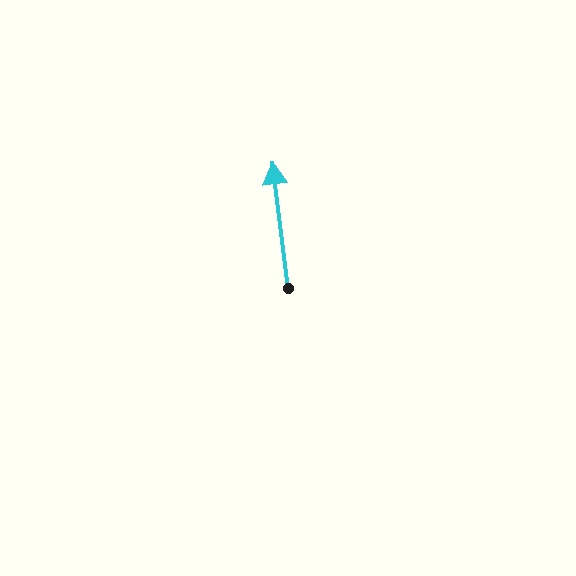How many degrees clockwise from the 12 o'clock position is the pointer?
Approximately 353 degrees.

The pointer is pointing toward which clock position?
Roughly 12 o'clock.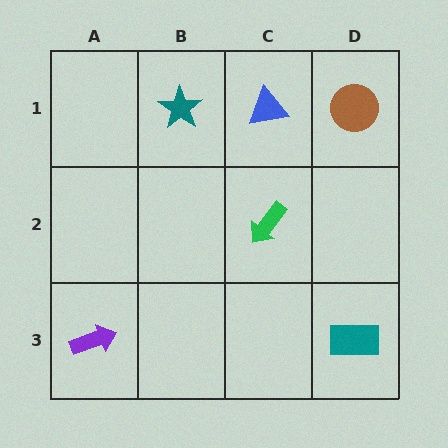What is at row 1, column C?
A blue triangle.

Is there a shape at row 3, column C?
No, that cell is empty.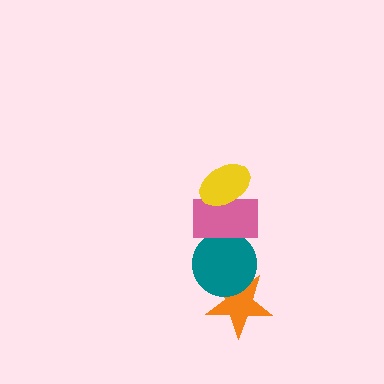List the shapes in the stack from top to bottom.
From top to bottom: the yellow ellipse, the pink rectangle, the teal circle, the orange star.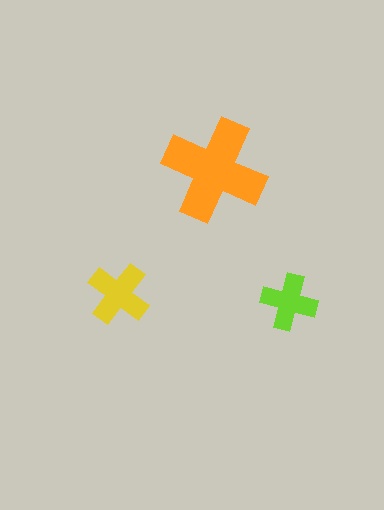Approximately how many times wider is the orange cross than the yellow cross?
About 1.5 times wider.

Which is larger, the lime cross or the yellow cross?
The yellow one.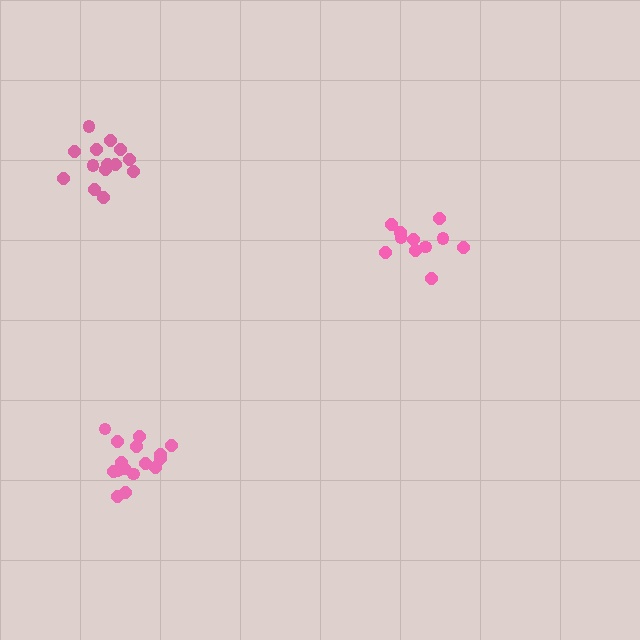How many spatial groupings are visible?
There are 3 spatial groupings.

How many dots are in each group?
Group 1: 11 dots, Group 2: 14 dots, Group 3: 16 dots (41 total).